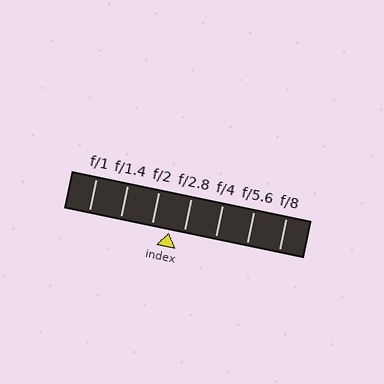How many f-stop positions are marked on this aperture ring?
There are 7 f-stop positions marked.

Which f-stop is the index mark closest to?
The index mark is closest to f/2.8.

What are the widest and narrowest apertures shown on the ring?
The widest aperture shown is f/1 and the narrowest is f/8.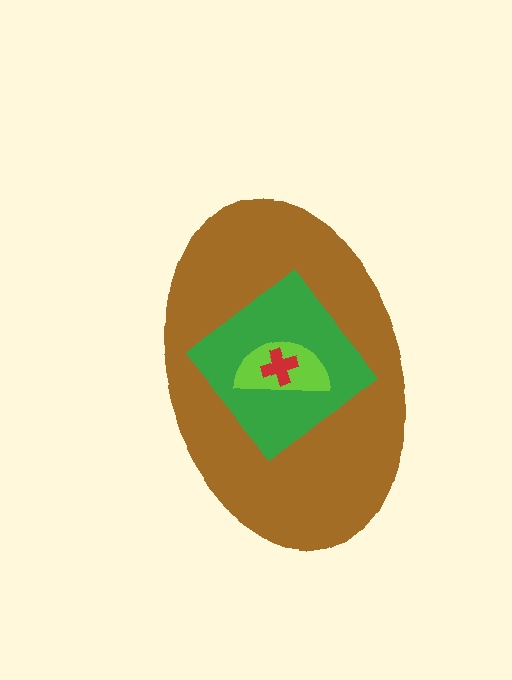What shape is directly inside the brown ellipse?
The green diamond.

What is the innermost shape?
The red cross.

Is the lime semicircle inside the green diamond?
Yes.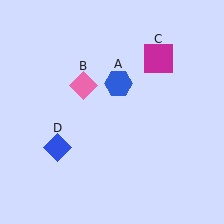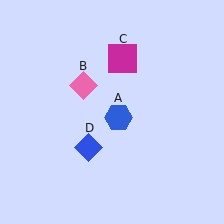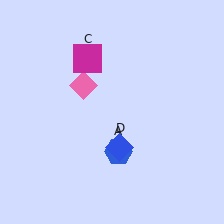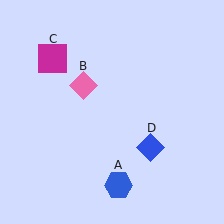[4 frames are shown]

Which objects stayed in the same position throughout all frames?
Pink diamond (object B) remained stationary.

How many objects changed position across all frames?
3 objects changed position: blue hexagon (object A), magenta square (object C), blue diamond (object D).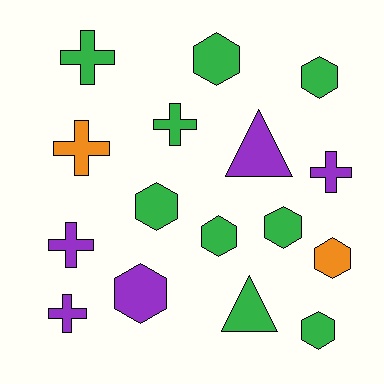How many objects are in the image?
There are 16 objects.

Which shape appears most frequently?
Hexagon, with 8 objects.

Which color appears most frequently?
Green, with 9 objects.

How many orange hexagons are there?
There is 1 orange hexagon.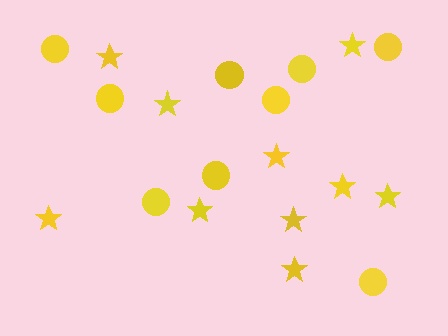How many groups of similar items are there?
There are 2 groups: one group of circles (9) and one group of stars (10).